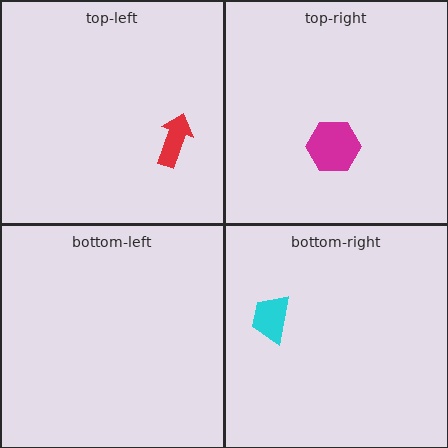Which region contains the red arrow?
The top-left region.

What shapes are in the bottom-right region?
The cyan trapezoid.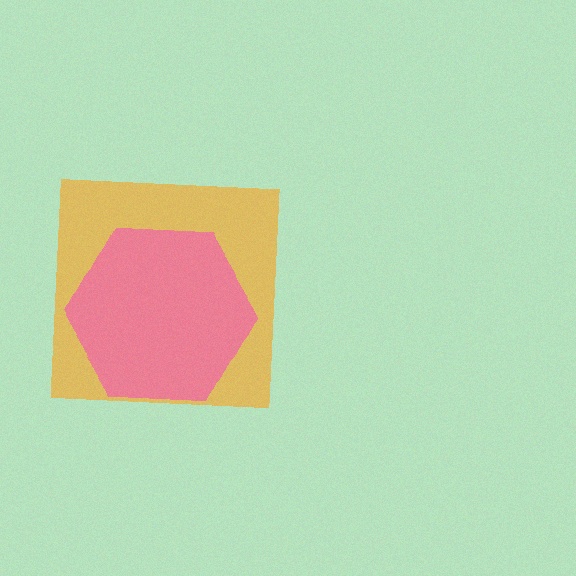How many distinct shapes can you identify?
There are 2 distinct shapes: an orange square, a pink hexagon.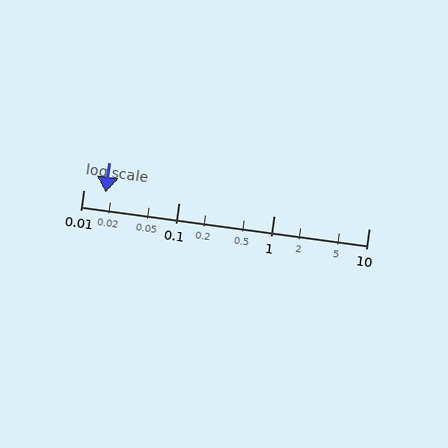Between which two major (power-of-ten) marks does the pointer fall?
The pointer is between 0.01 and 0.1.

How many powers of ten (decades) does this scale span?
The scale spans 3 decades, from 0.01 to 10.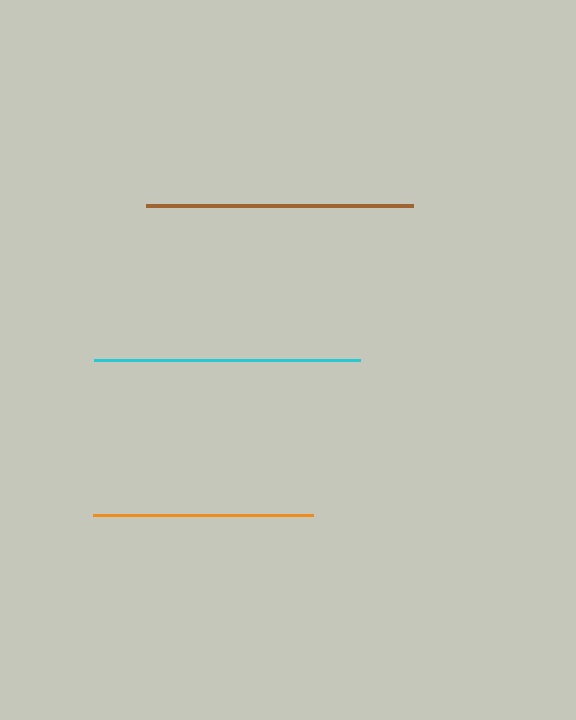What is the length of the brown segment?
The brown segment is approximately 268 pixels long.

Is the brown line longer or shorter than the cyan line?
The brown line is longer than the cyan line.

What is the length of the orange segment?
The orange segment is approximately 220 pixels long.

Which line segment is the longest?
The brown line is the longest at approximately 268 pixels.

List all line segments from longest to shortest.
From longest to shortest: brown, cyan, orange.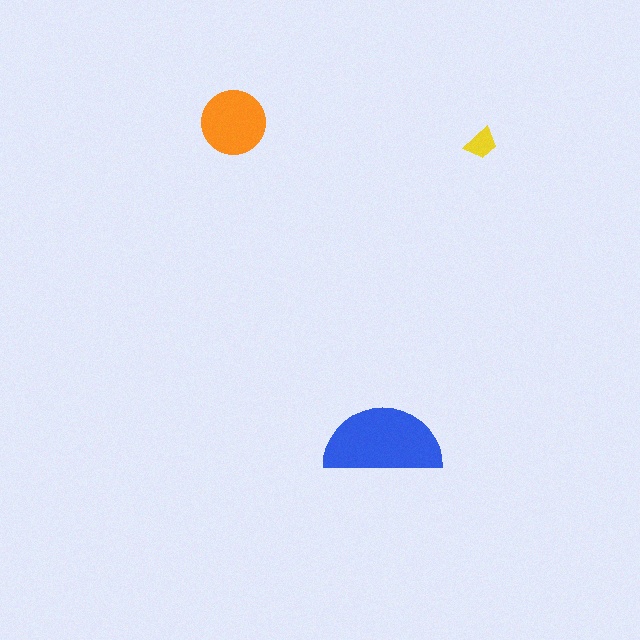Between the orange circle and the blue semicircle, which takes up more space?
The blue semicircle.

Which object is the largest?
The blue semicircle.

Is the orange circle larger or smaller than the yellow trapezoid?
Larger.